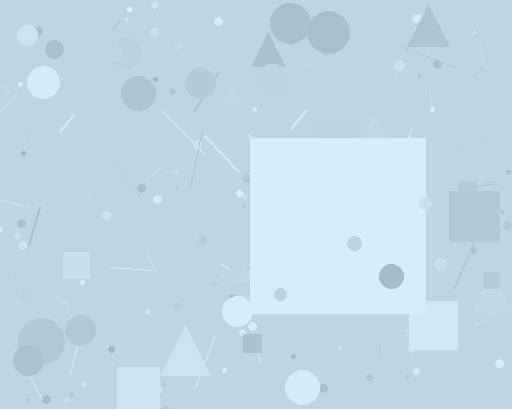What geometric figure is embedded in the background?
A square is embedded in the background.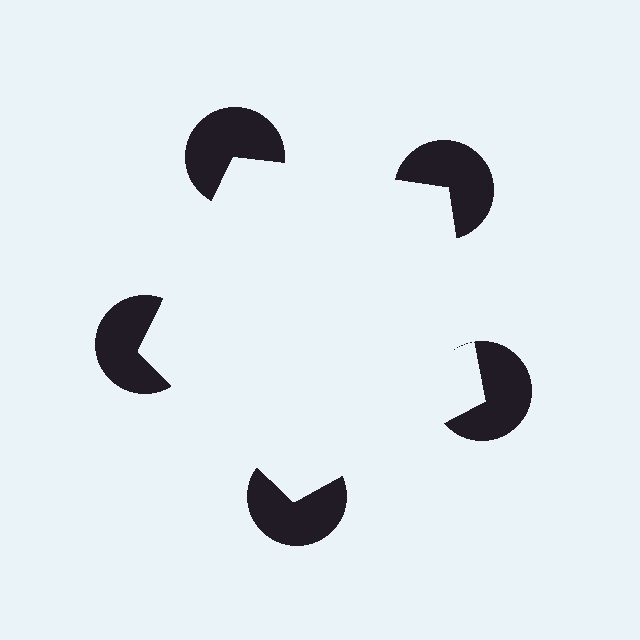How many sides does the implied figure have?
5 sides.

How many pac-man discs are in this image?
There are 5 — one at each vertex of the illusory pentagon.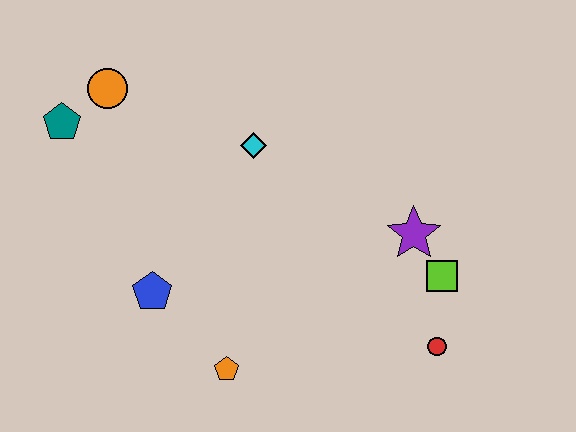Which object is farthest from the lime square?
The teal pentagon is farthest from the lime square.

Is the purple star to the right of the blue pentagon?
Yes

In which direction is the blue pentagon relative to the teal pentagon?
The blue pentagon is below the teal pentagon.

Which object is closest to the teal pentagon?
The orange circle is closest to the teal pentagon.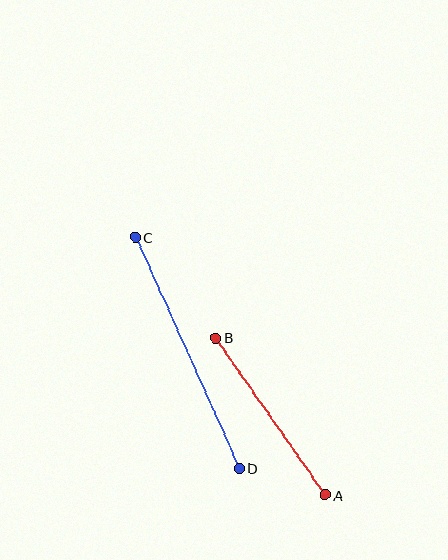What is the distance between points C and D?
The distance is approximately 253 pixels.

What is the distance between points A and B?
The distance is approximately 191 pixels.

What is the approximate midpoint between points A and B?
The midpoint is at approximately (271, 416) pixels.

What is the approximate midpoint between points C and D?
The midpoint is at approximately (187, 353) pixels.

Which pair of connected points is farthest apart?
Points C and D are farthest apart.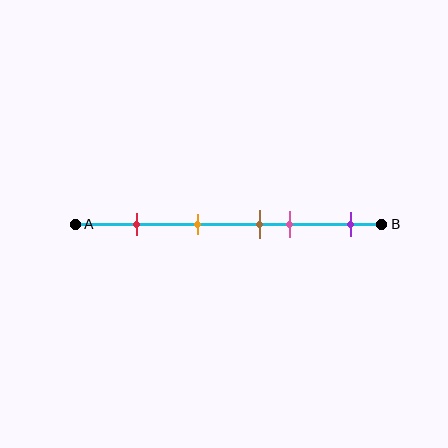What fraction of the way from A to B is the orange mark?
The orange mark is approximately 40% (0.4) of the way from A to B.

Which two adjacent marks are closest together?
The brown and pink marks are the closest adjacent pair.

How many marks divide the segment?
There are 5 marks dividing the segment.